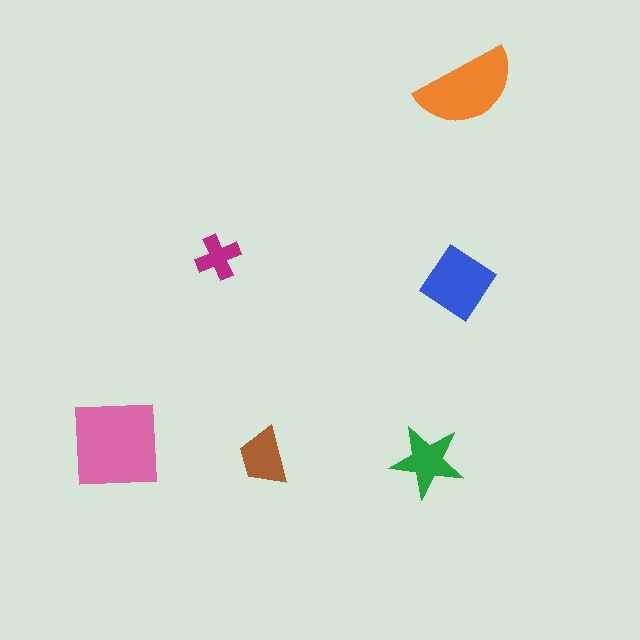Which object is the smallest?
The magenta cross.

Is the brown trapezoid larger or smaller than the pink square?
Smaller.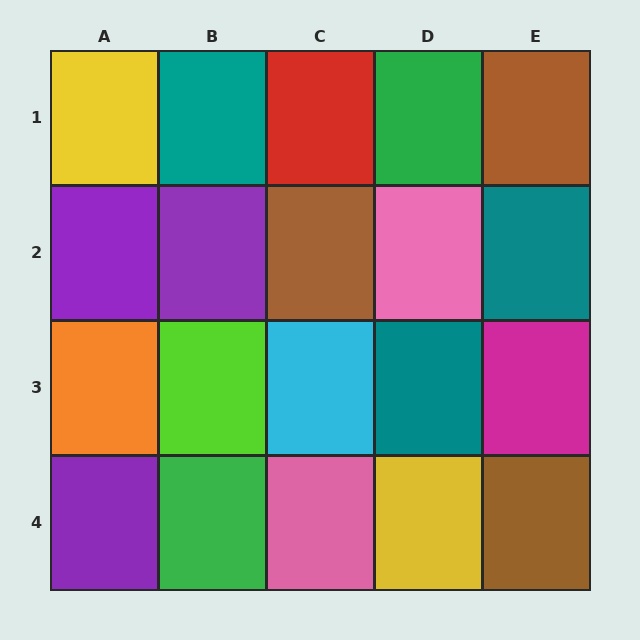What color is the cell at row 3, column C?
Cyan.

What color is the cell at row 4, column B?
Green.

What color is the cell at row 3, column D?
Teal.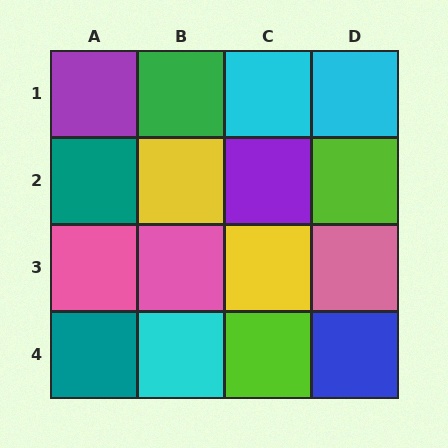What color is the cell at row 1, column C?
Cyan.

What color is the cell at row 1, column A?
Purple.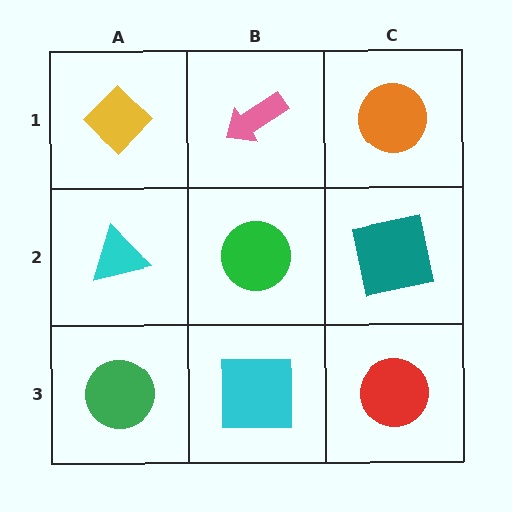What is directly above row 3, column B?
A green circle.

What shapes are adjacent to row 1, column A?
A cyan triangle (row 2, column A), a pink arrow (row 1, column B).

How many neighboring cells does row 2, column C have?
3.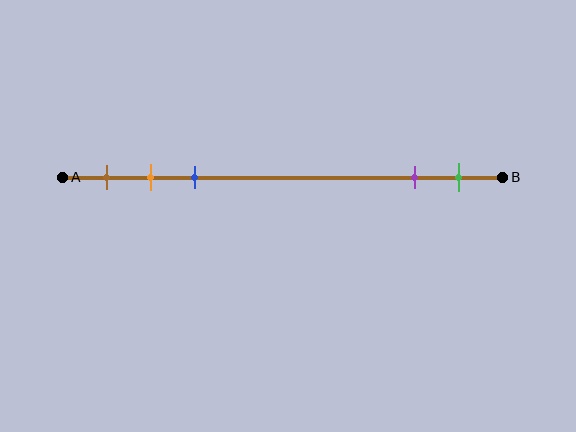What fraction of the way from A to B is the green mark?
The green mark is approximately 90% (0.9) of the way from A to B.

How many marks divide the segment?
There are 5 marks dividing the segment.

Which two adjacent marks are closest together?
The orange and blue marks are the closest adjacent pair.